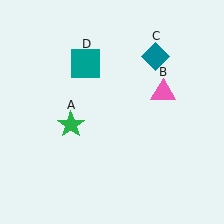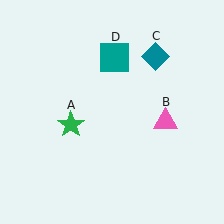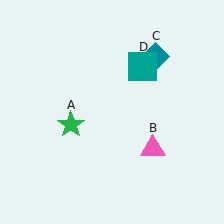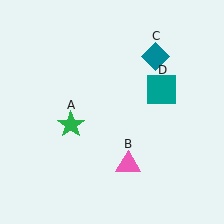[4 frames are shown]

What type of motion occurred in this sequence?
The pink triangle (object B), teal square (object D) rotated clockwise around the center of the scene.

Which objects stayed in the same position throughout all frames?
Green star (object A) and teal diamond (object C) remained stationary.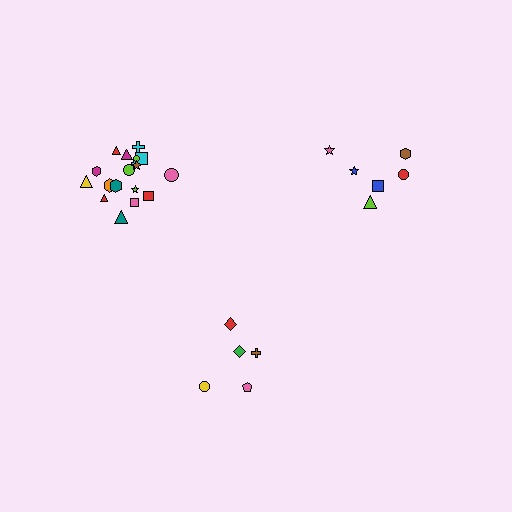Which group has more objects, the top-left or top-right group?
The top-left group.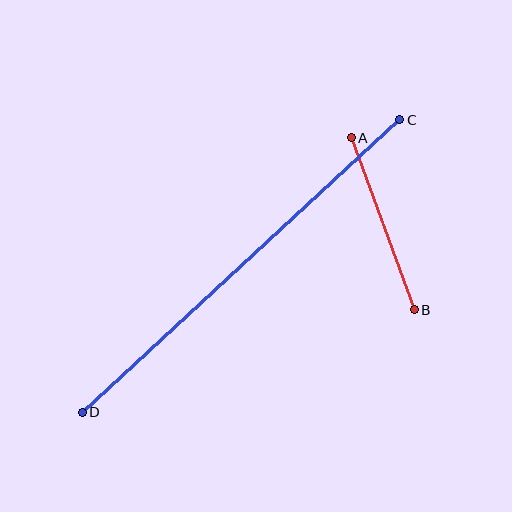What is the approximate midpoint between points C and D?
The midpoint is at approximately (241, 266) pixels.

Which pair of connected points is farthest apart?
Points C and D are farthest apart.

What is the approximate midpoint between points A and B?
The midpoint is at approximately (383, 224) pixels.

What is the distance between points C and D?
The distance is approximately 432 pixels.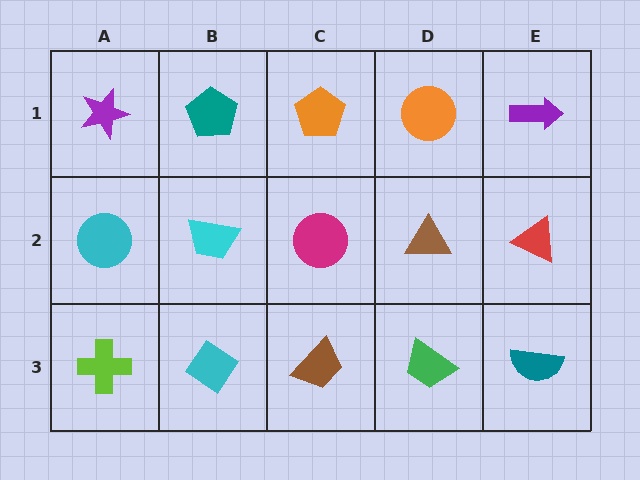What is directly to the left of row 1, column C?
A teal pentagon.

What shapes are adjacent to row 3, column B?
A cyan trapezoid (row 2, column B), a lime cross (row 3, column A), a brown trapezoid (row 3, column C).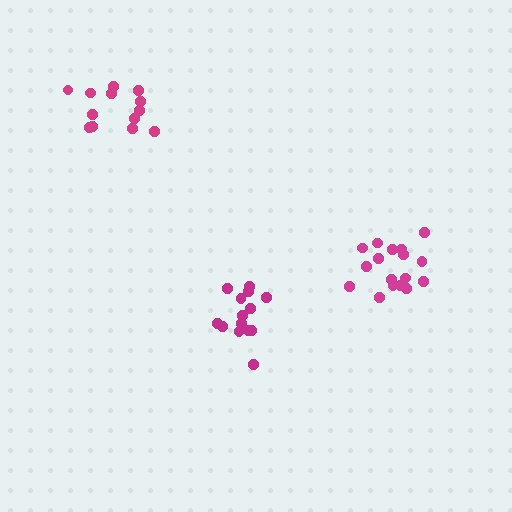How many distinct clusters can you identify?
There are 3 distinct clusters.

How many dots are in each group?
Group 1: 17 dots, Group 2: 14 dots, Group 3: 13 dots (44 total).